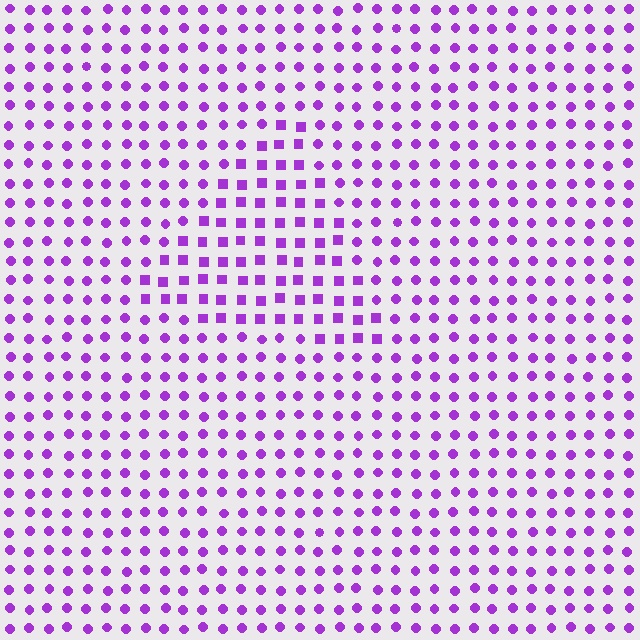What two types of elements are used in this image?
The image uses squares inside the triangle region and circles outside it.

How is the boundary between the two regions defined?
The boundary is defined by a change in element shape: squares inside vs. circles outside. All elements share the same color and spacing.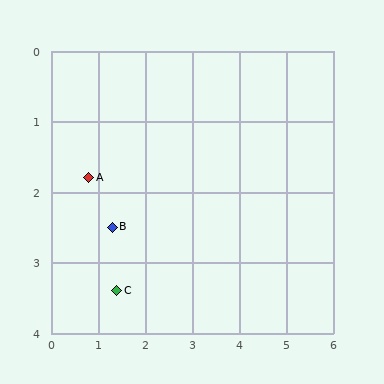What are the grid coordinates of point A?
Point A is at approximately (0.8, 1.8).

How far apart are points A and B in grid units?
Points A and B are about 0.9 grid units apart.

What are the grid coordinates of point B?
Point B is at approximately (1.3, 2.5).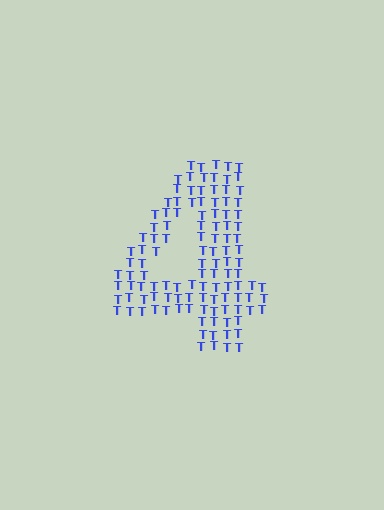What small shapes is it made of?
It is made of small letter T's.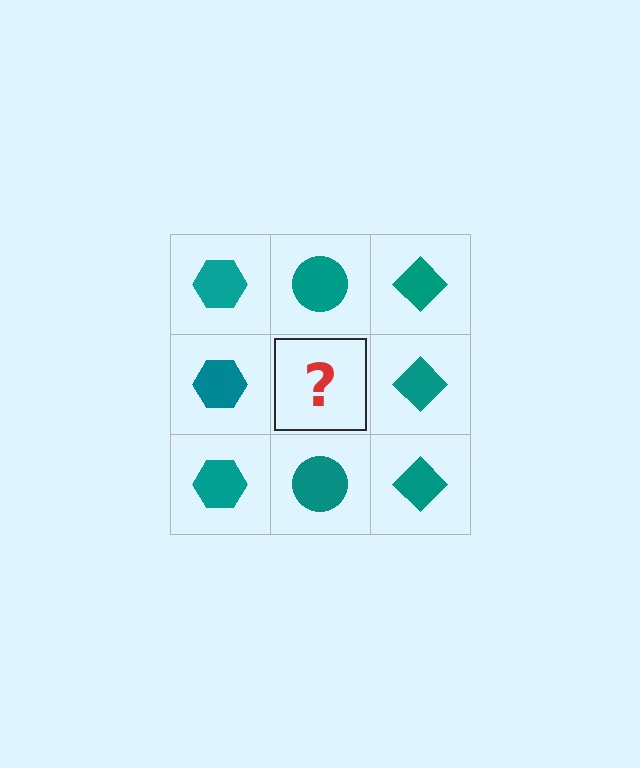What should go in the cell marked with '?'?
The missing cell should contain a teal circle.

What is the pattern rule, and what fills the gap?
The rule is that each column has a consistent shape. The gap should be filled with a teal circle.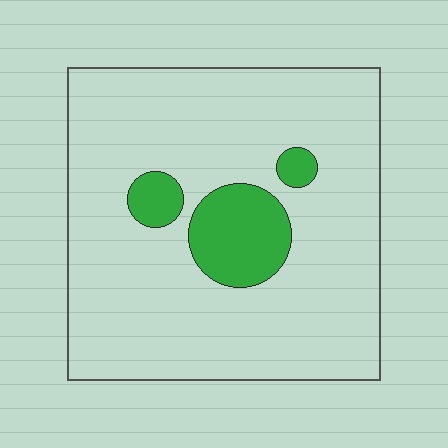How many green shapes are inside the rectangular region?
3.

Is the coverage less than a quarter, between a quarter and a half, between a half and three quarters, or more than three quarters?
Less than a quarter.